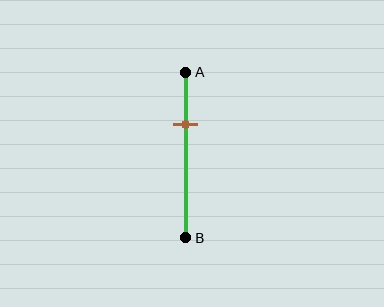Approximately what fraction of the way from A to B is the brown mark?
The brown mark is approximately 30% of the way from A to B.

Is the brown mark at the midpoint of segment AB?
No, the mark is at about 30% from A, not at the 50% midpoint.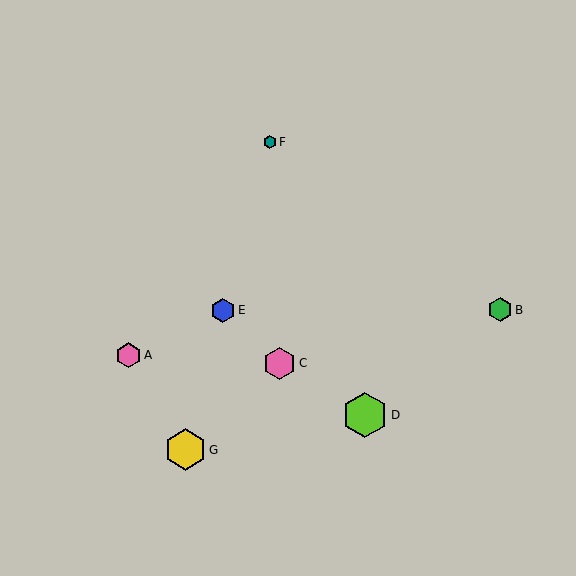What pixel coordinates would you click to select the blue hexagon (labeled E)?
Click at (223, 310) to select the blue hexagon E.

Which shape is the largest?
The lime hexagon (labeled D) is the largest.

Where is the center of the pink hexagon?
The center of the pink hexagon is at (129, 355).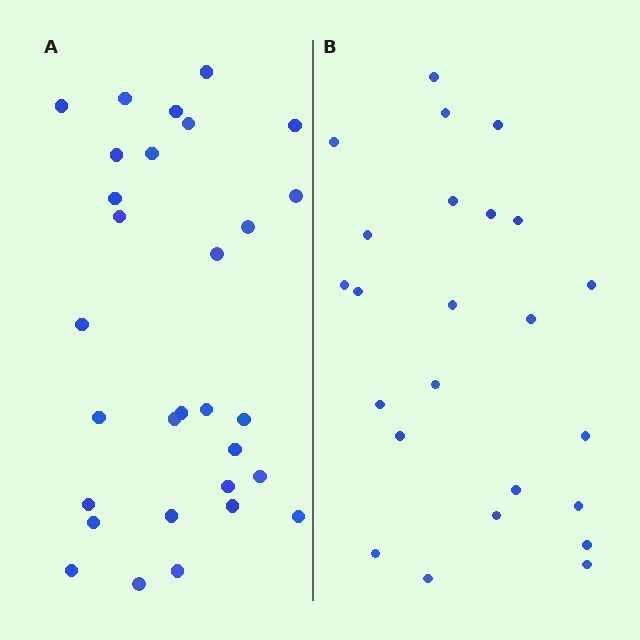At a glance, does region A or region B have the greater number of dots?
Region A (the left region) has more dots.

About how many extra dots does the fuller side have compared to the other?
Region A has about 6 more dots than region B.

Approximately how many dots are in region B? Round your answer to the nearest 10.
About 20 dots. (The exact count is 24, which rounds to 20.)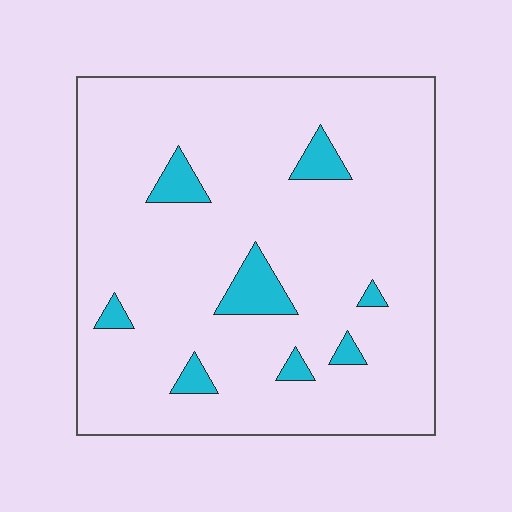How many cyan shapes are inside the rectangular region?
8.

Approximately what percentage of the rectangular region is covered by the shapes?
Approximately 10%.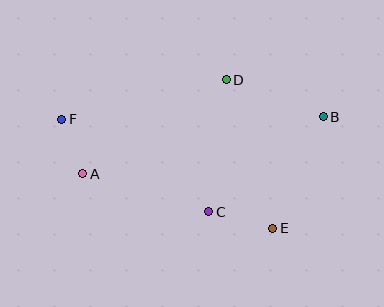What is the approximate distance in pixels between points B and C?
The distance between B and C is approximately 149 pixels.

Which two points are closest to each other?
Points A and F are closest to each other.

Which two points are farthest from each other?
Points B and F are farthest from each other.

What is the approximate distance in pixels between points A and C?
The distance between A and C is approximately 132 pixels.